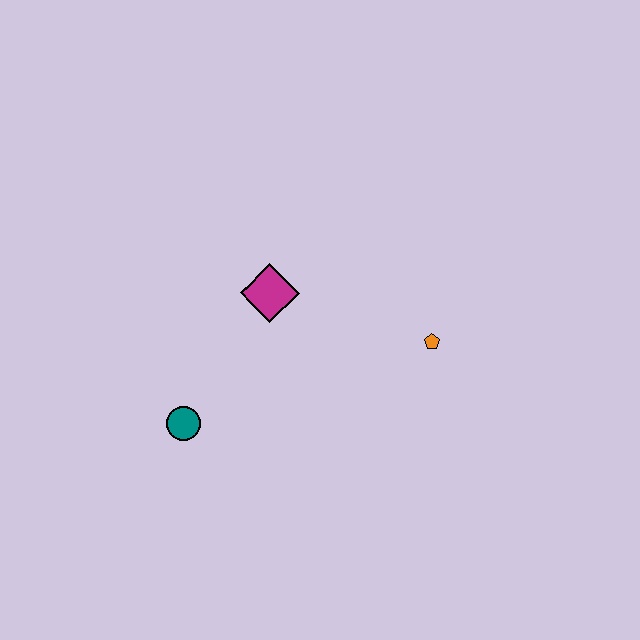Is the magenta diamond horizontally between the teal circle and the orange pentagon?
Yes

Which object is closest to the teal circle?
The magenta diamond is closest to the teal circle.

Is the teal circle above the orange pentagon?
No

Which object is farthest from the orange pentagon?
The teal circle is farthest from the orange pentagon.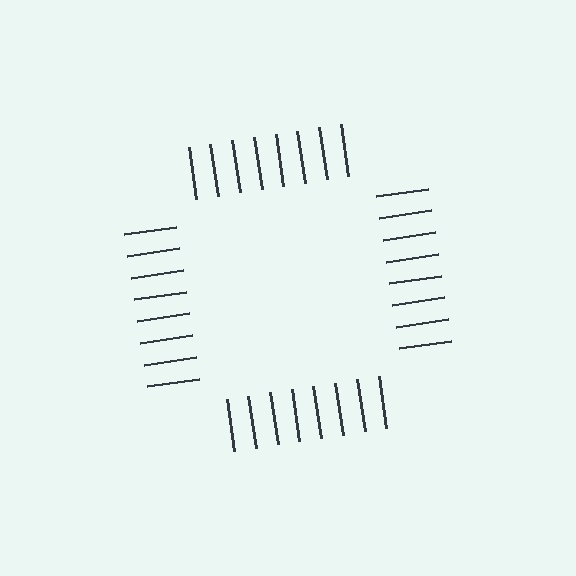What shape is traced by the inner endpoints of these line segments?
An illusory square — the line segments terminate on its edges but no continuous stroke is drawn.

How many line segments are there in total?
32 — 8 along each of the 4 edges.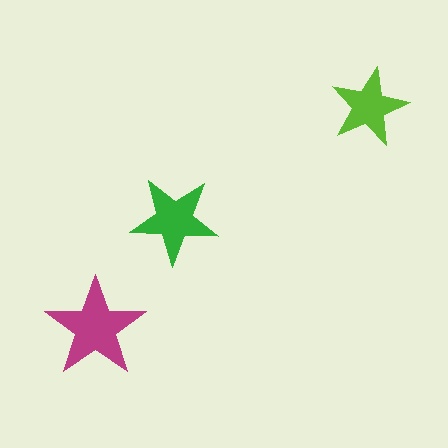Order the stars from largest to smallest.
the magenta one, the green one, the lime one.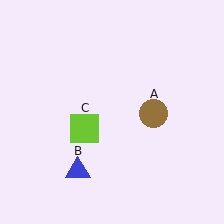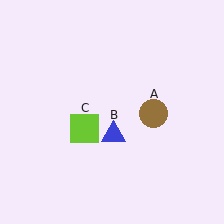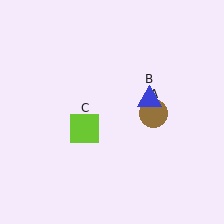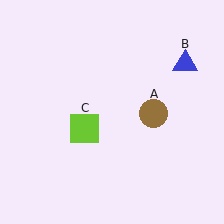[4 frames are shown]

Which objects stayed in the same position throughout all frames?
Brown circle (object A) and lime square (object C) remained stationary.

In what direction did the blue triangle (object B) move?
The blue triangle (object B) moved up and to the right.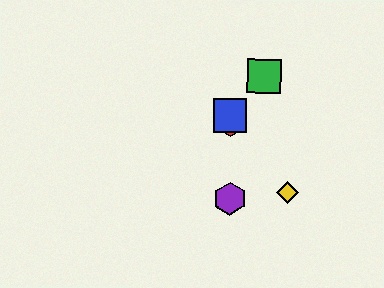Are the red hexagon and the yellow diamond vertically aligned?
No, the red hexagon is at x≈230 and the yellow diamond is at x≈287.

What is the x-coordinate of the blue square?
The blue square is at x≈230.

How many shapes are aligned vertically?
3 shapes (the red hexagon, the blue square, the purple hexagon) are aligned vertically.